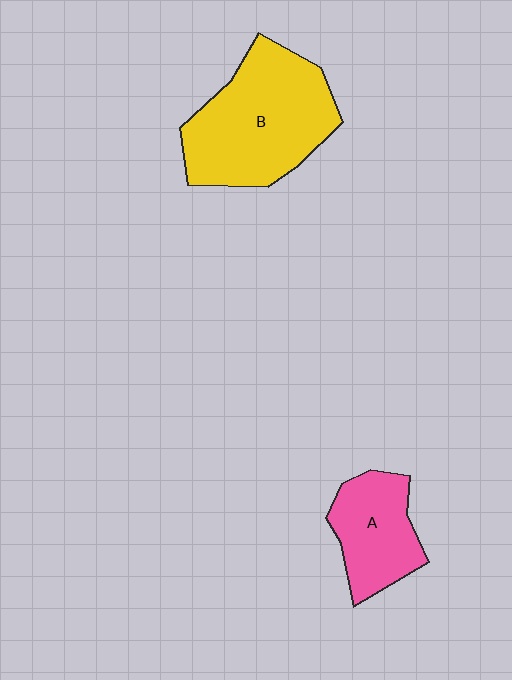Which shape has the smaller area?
Shape A (pink).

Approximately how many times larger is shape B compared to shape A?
Approximately 1.8 times.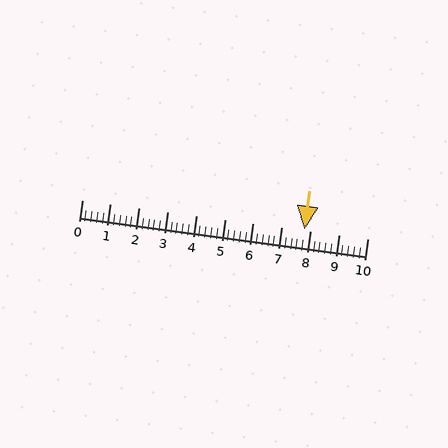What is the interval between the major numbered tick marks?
The major tick marks are spaced 1 units apart.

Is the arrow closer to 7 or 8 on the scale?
The arrow is closer to 8.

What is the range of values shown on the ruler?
The ruler shows values from 0 to 10.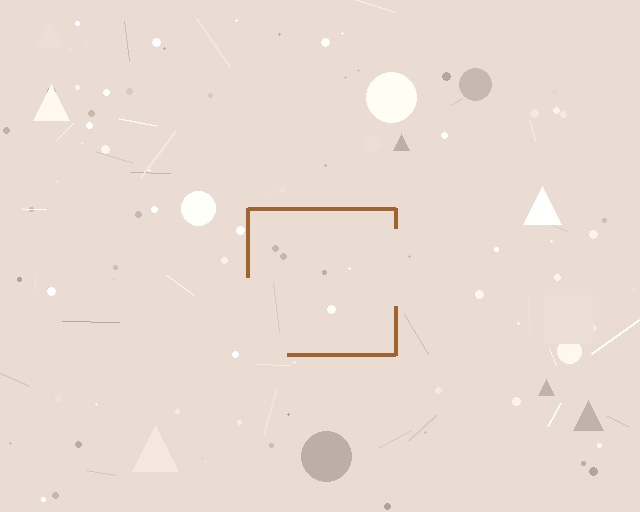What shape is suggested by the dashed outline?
The dashed outline suggests a square.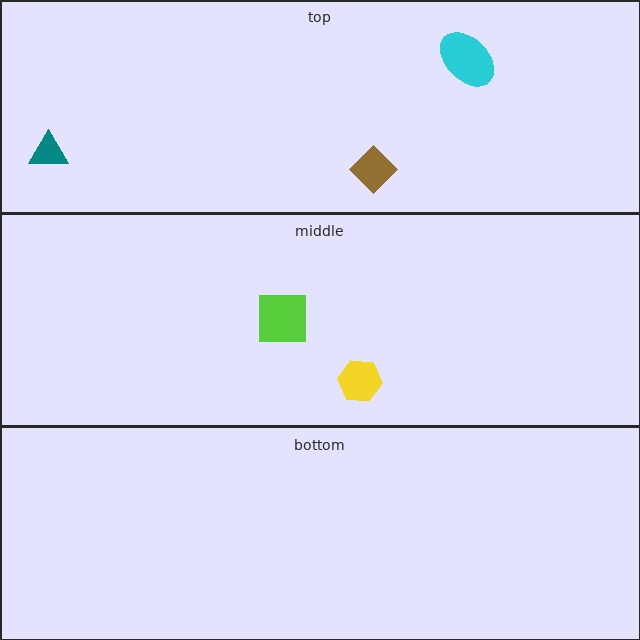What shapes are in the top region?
The brown diamond, the teal triangle, the cyan ellipse.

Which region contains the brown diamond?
The top region.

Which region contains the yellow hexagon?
The middle region.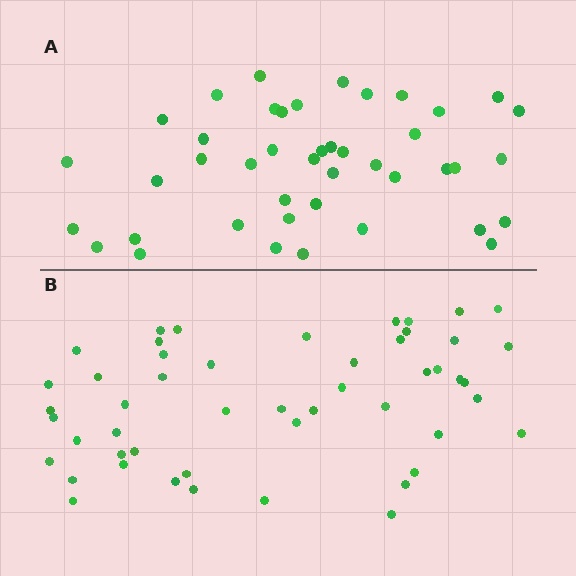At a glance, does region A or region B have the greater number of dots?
Region B (the bottom region) has more dots.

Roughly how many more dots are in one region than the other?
Region B has roughly 8 or so more dots than region A.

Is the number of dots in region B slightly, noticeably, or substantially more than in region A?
Region B has only slightly more — the two regions are fairly close. The ratio is roughly 1.2 to 1.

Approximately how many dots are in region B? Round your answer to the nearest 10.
About 50 dots.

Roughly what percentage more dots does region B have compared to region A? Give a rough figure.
About 15% more.